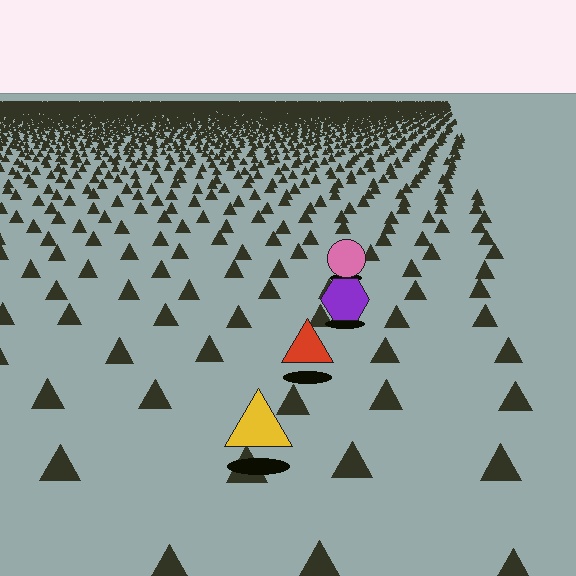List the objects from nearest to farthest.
From nearest to farthest: the yellow triangle, the red triangle, the purple hexagon, the pink circle.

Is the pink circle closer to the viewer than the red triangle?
No. The red triangle is closer — you can tell from the texture gradient: the ground texture is coarser near it.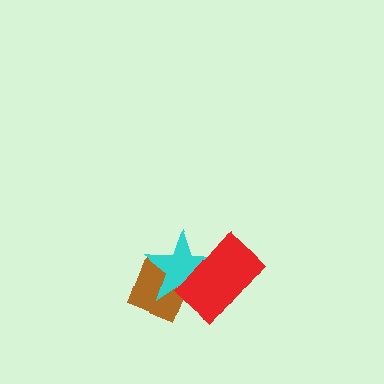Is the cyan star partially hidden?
Yes, it is partially covered by another shape.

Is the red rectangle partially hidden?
No, no other shape covers it.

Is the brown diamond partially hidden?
Yes, it is partially covered by another shape.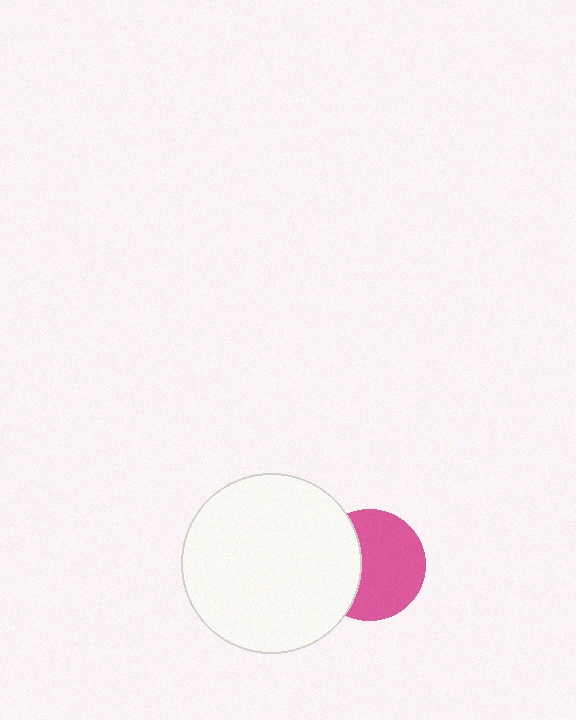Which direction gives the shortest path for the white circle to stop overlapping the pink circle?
Moving left gives the shortest separation.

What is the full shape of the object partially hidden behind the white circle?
The partially hidden object is a pink circle.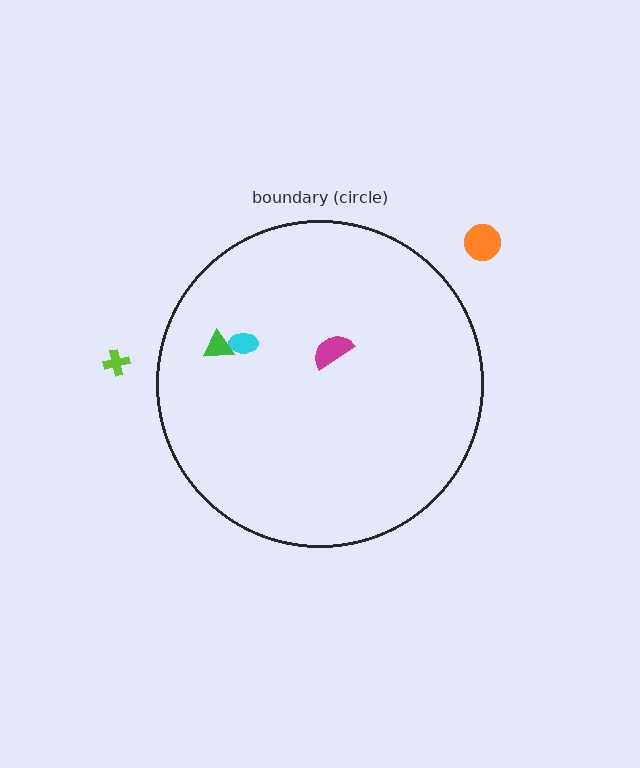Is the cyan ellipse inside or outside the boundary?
Inside.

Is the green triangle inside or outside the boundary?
Inside.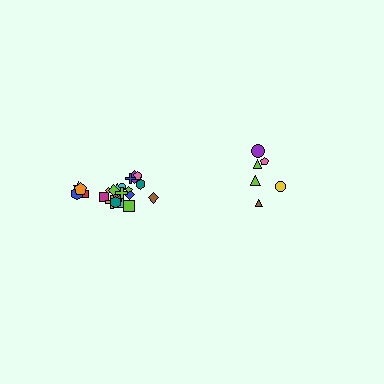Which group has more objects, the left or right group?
The left group.